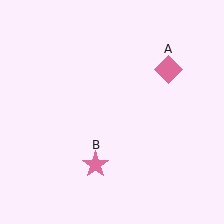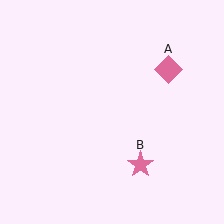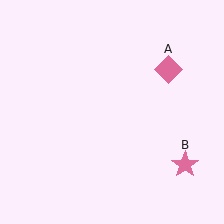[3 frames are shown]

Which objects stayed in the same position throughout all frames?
Pink diamond (object A) remained stationary.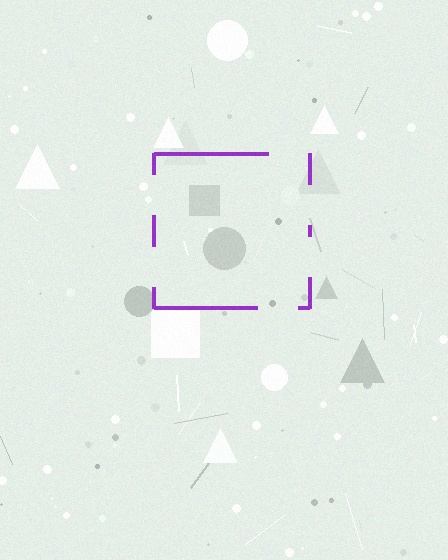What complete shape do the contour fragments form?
The contour fragments form a square.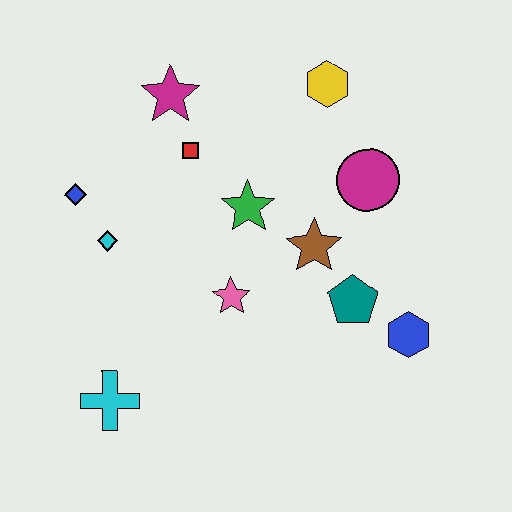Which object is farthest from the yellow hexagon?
The cyan cross is farthest from the yellow hexagon.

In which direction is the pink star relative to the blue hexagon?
The pink star is to the left of the blue hexagon.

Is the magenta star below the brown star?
No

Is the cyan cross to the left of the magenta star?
Yes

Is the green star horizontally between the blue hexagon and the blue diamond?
Yes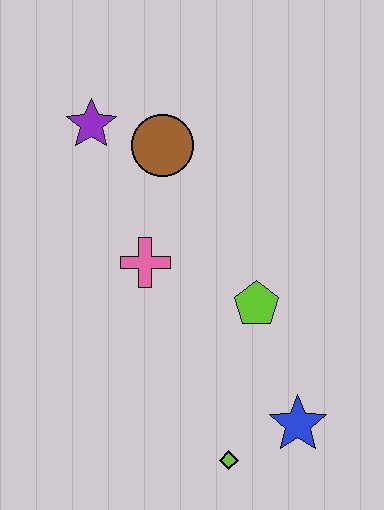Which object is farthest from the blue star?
The purple star is farthest from the blue star.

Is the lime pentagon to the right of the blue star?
No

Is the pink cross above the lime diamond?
Yes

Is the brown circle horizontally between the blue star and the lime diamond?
No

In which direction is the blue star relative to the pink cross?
The blue star is below the pink cross.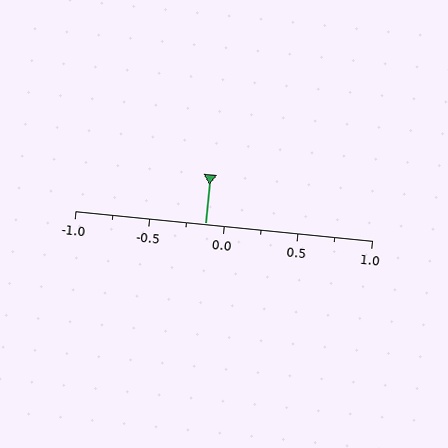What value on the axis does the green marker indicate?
The marker indicates approximately -0.12.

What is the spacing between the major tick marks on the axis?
The major ticks are spaced 0.5 apart.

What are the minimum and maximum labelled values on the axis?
The axis runs from -1.0 to 1.0.